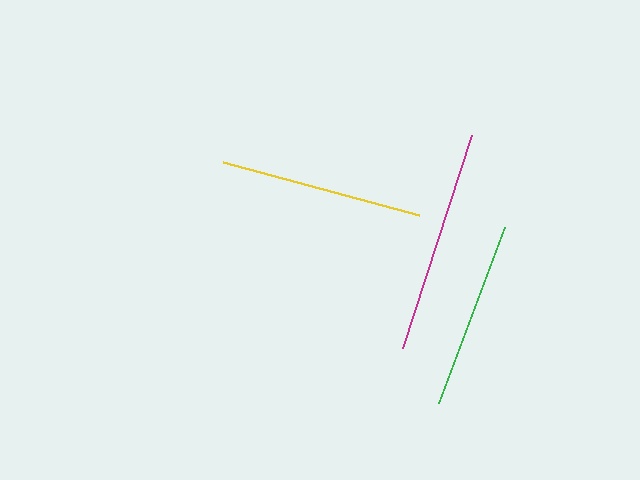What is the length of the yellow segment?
The yellow segment is approximately 203 pixels long.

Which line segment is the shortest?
The green line is the shortest at approximately 188 pixels.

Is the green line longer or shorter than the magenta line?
The magenta line is longer than the green line.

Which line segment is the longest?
The magenta line is the longest at approximately 223 pixels.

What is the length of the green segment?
The green segment is approximately 188 pixels long.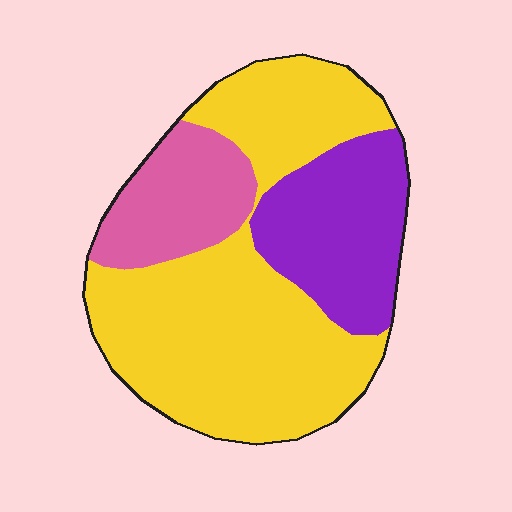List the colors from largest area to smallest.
From largest to smallest: yellow, purple, pink.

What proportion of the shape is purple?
Purple covers 23% of the shape.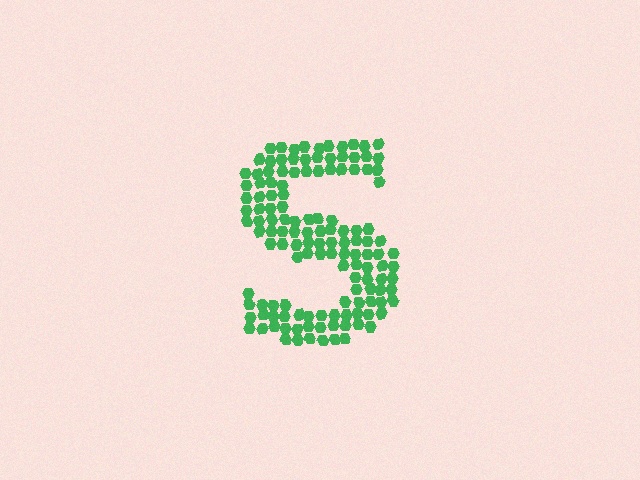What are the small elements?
The small elements are hexagons.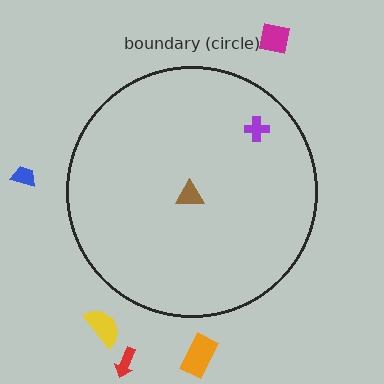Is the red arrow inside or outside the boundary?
Outside.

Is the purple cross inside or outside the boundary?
Inside.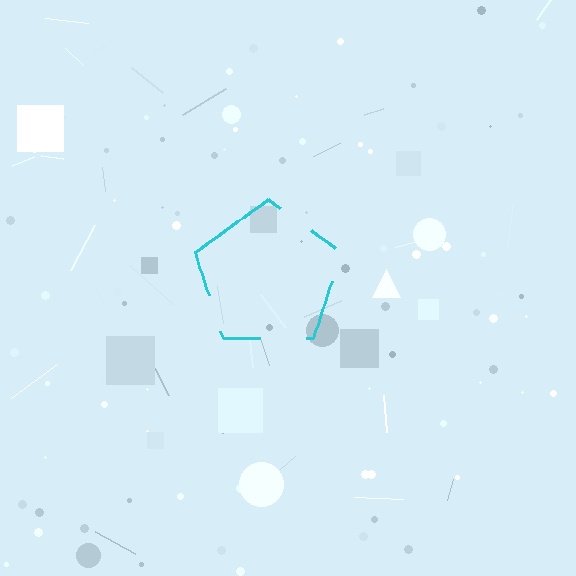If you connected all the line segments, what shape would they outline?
They would outline a pentagon.